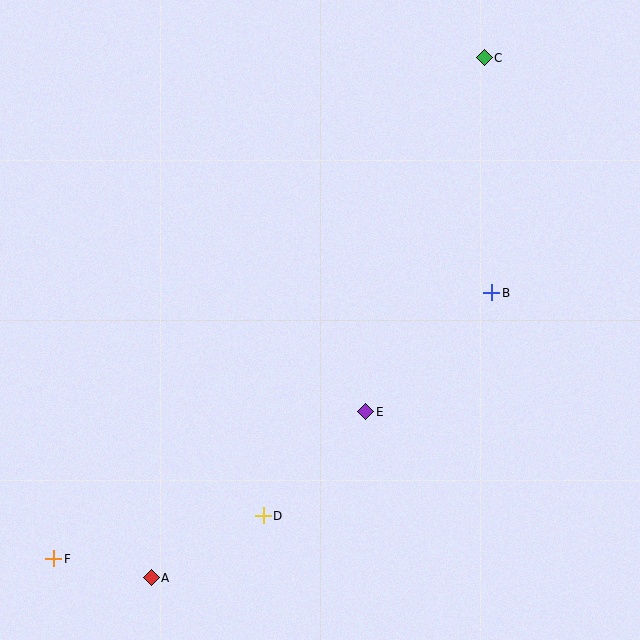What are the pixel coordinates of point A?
Point A is at (151, 578).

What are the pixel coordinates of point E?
Point E is at (366, 412).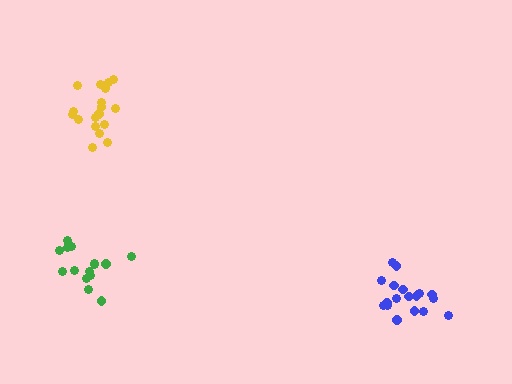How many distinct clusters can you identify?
There are 3 distinct clusters.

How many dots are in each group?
Group 1: 18 dots, Group 2: 15 dots, Group 3: 18 dots (51 total).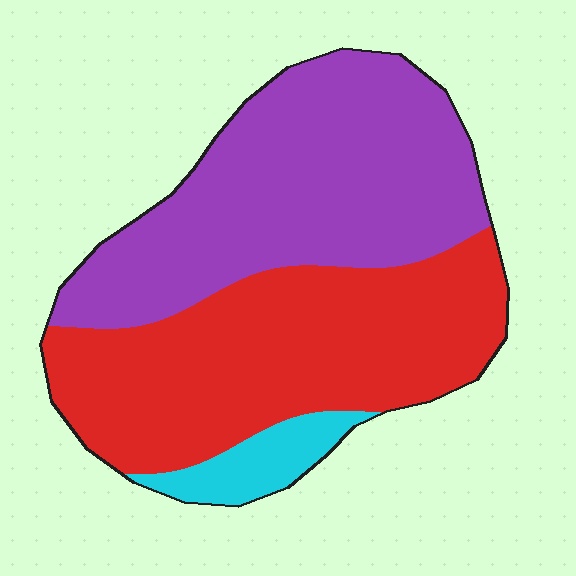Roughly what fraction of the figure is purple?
Purple takes up about one half (1/2) of the figure.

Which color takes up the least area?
Cyan, at roughly 5%.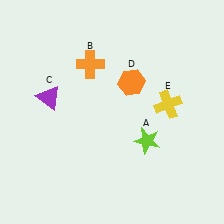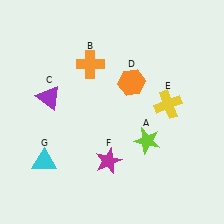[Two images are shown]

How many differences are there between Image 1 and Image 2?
There are 2 differences between the two images.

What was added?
A magenta star (F), a cyan triangle (G) were added in Image 2.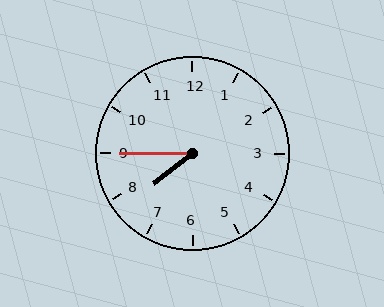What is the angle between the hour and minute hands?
Approximately 38 degrees.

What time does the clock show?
7:45.